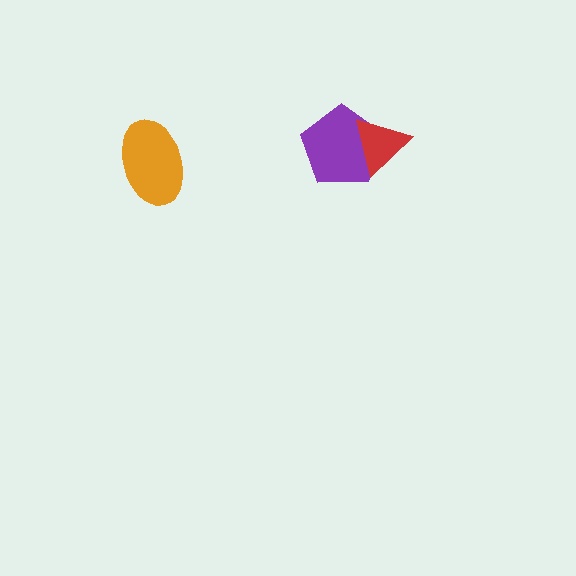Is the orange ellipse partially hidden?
No, no other shape covers it.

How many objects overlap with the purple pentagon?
1 object overlaps with the purple pentagon.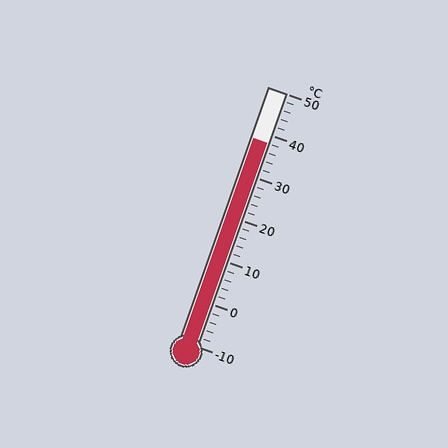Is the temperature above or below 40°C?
The temperature is below 40°C.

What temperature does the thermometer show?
The thermometer shows approximately 38°C.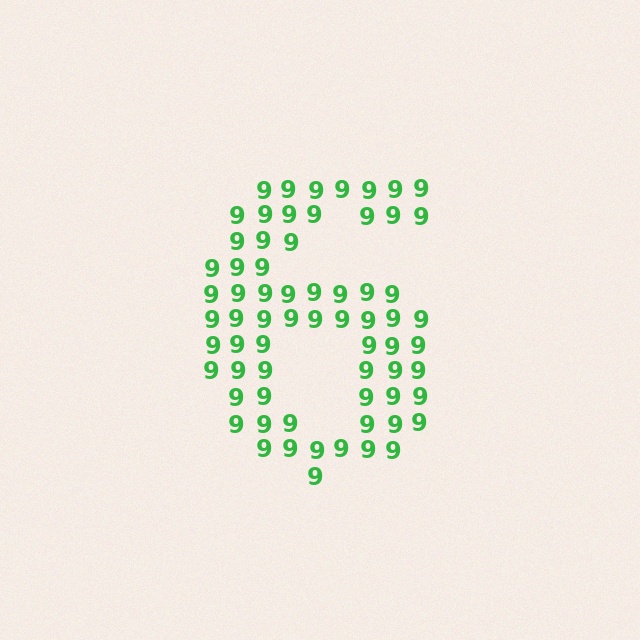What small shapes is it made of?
It is made of small digit 9's.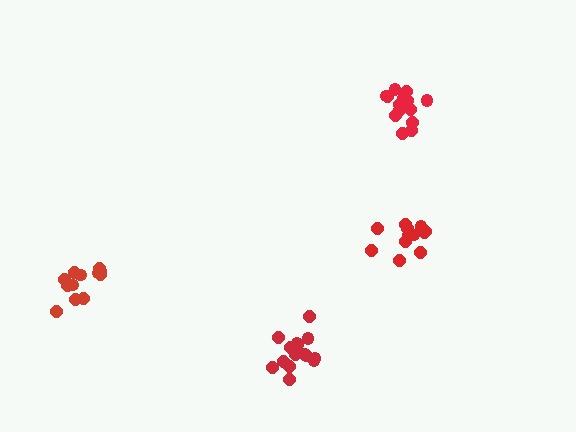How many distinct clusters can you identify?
There are 4 distinct clusters.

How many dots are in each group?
Group 1: 15 dots, Group 2: 12 dots, Group 3: 12 dots, Group 4: 15 dots (54 total).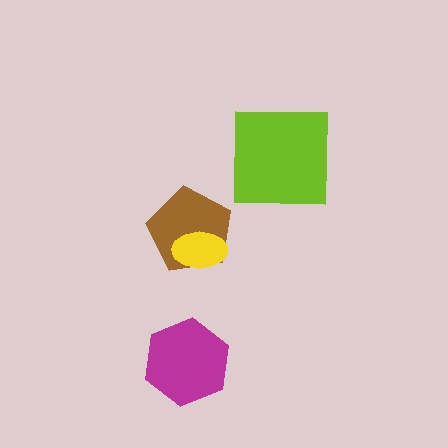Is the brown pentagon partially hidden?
Yes, it is partially covered by another shape.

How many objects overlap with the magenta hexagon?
0 objects overlap with the magenta hexagon.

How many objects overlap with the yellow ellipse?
1 object overlaps with the yellow ellipse.